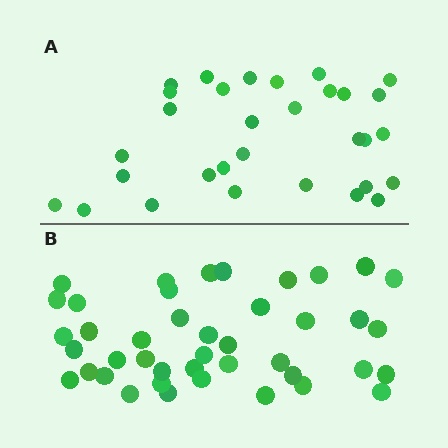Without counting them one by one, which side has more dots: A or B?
Region B (the bottom region) has more dots.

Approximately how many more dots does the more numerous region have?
Region B has roughly 12 or so more dots than region A.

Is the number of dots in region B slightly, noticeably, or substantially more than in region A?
Region B has noticeably more, but not dramatically so. The ratio is roughly 1.4 to 1.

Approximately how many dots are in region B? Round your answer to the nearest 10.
About 40 dots. (The exact count is 42, which rounds to 40.)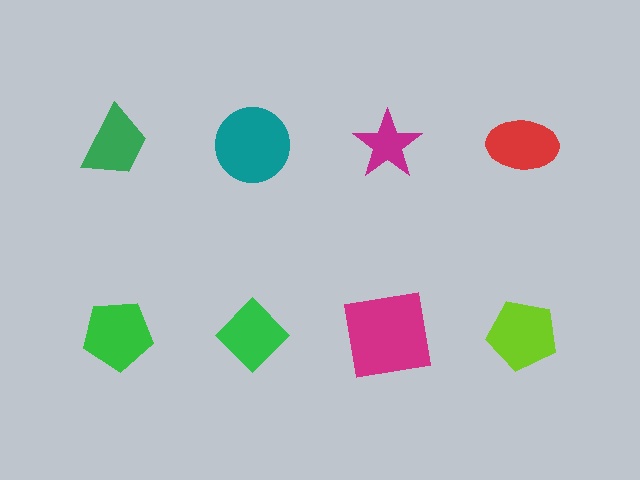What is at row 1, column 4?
A red ellipse.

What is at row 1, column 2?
A teal circle.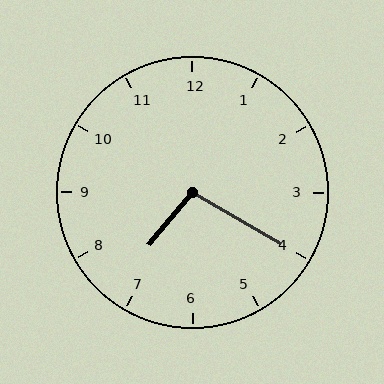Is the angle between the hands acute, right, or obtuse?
It is obtuse.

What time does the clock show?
7:20.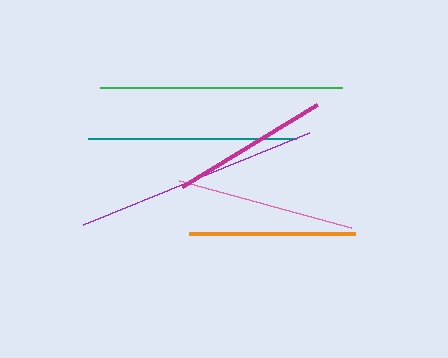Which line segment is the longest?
The purple line is the longest at approximately 244 pixels.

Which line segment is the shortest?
The magenta line is the shortest at approximately 158 pixels.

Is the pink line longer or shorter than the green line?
The green line is longer than the pink line.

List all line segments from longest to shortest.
From longest to shortest: purple, green, teal, pink, orange, magenta.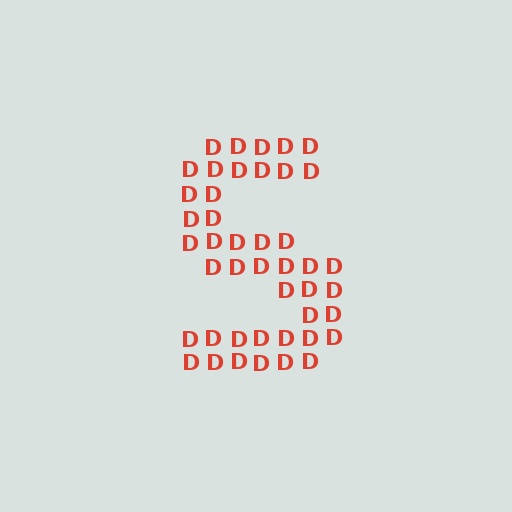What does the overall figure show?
The overall figure shows the letter S.